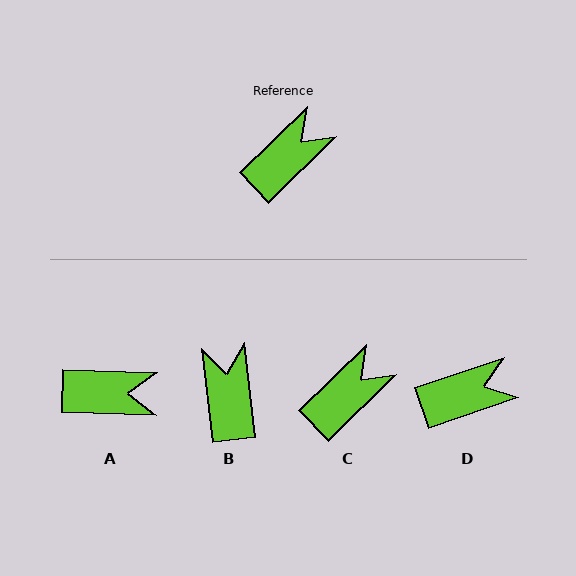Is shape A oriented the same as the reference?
No, it is off by about 46 degrees.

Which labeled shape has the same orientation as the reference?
C.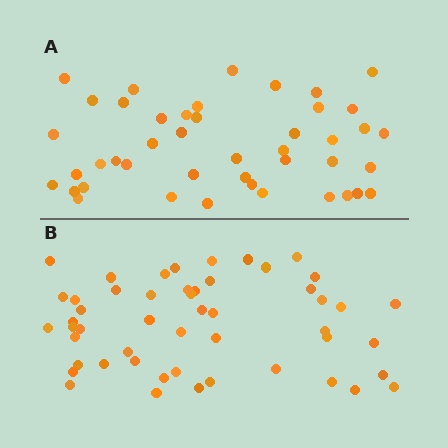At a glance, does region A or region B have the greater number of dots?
Region B (the bottom region) has more dots.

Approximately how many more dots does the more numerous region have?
Region B has roughly 8 or so more dots than region A.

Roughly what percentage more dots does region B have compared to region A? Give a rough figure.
About 15% more.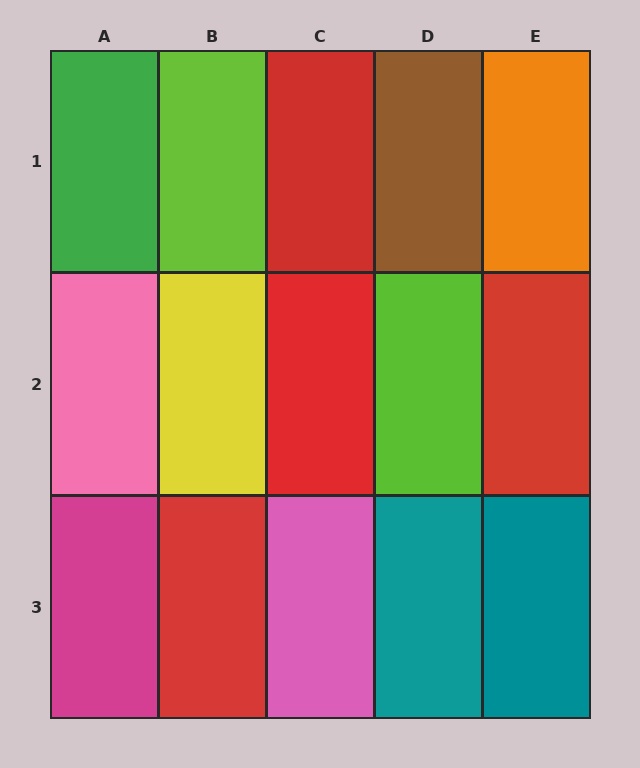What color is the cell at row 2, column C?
Red.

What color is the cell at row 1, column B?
Lime.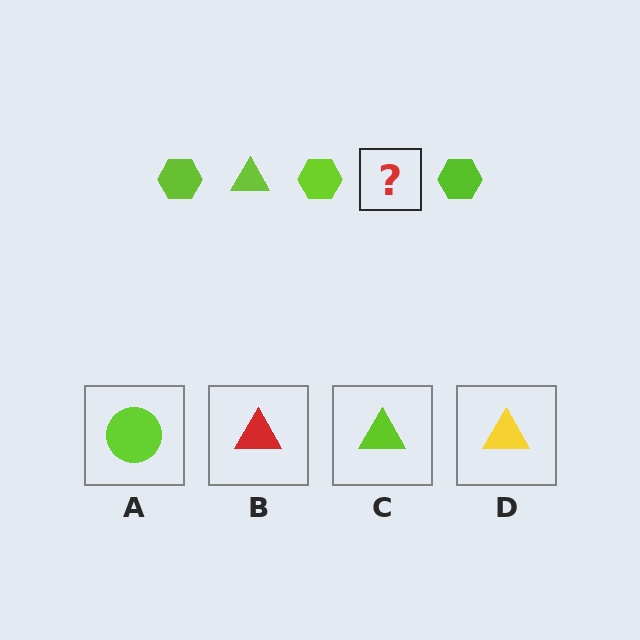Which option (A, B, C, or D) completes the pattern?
C.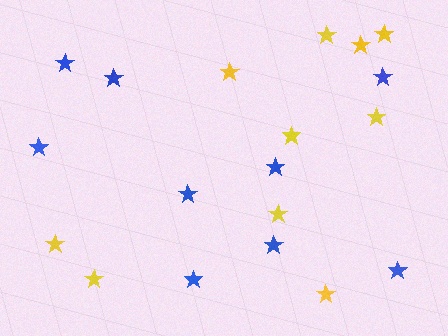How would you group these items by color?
There are 2 groups: one group of blue stars (9) and one group of yellow stars (10).